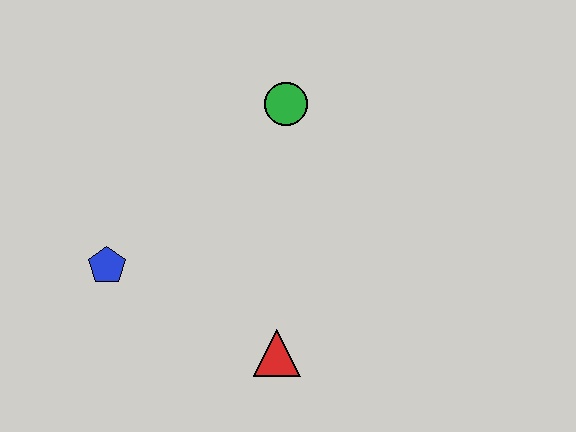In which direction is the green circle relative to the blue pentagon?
The green circle is to the right of the blue pentagon.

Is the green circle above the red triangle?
Yes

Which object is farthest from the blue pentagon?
The green circle is farthest from the blue pentagon.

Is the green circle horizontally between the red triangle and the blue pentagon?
No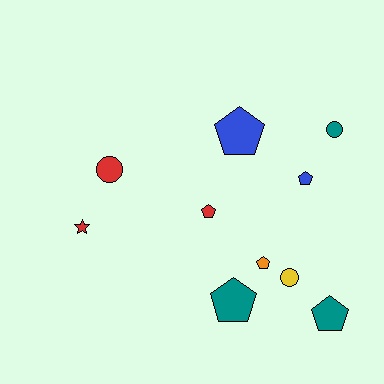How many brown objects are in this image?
There are no brown objects.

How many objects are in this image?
There are 10 objects.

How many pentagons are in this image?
There are 6 pentagons.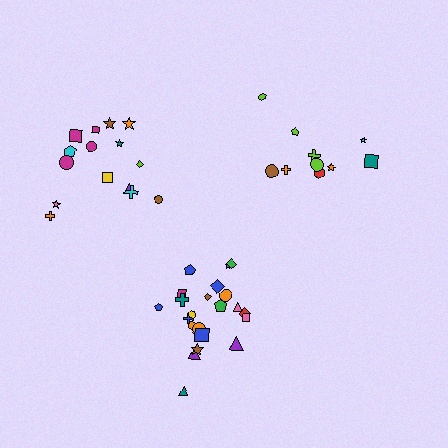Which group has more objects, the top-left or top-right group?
The top-left group.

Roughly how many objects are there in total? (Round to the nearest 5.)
Roughly 45 objects in total.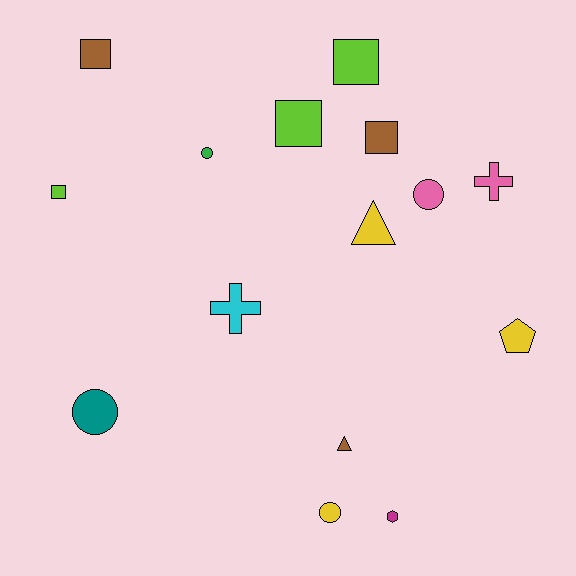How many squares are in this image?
There are 5 squares.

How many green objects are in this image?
There is 1 green object.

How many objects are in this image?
There are 15 objects.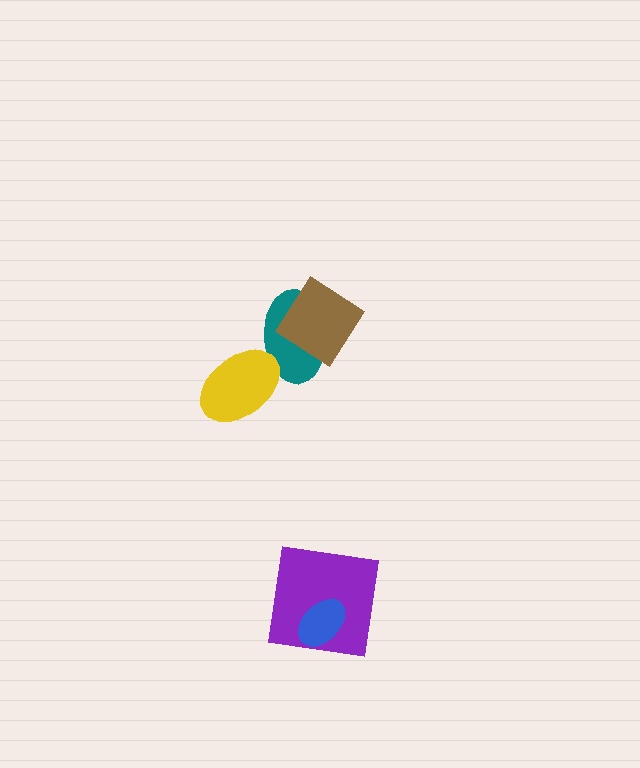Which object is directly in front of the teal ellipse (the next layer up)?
The brown diamond is directly in front of the teal ellipse.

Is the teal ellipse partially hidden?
Yes, it is partially covered by another shape.